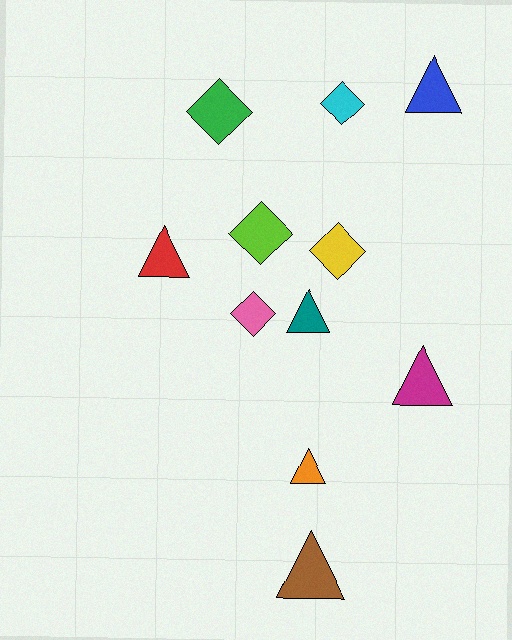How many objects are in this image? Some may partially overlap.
There are 11 objects.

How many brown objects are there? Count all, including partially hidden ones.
There is 1 brown object.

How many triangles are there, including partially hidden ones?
There are 6 triangles.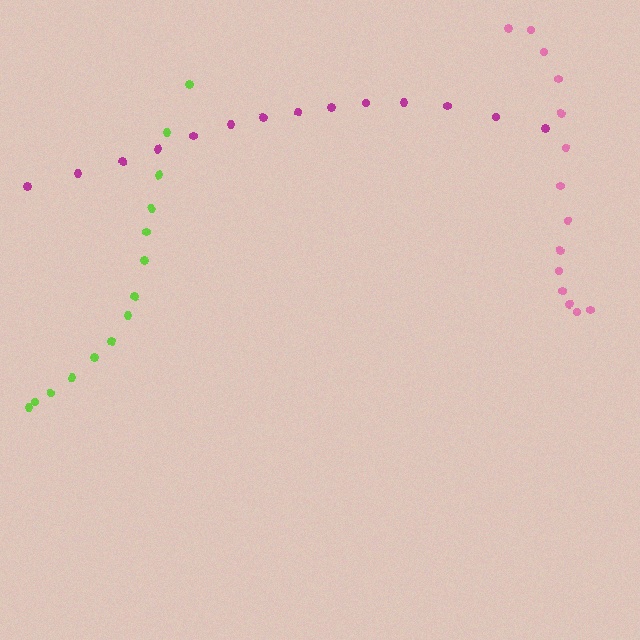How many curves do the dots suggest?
There are 3 distinct paths.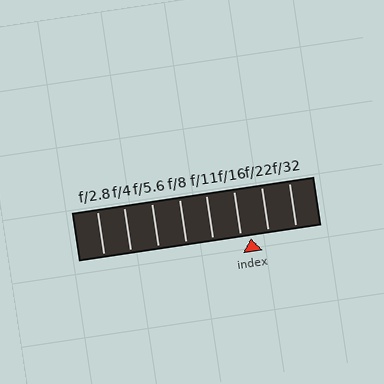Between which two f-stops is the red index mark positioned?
The index mark is between f/16 and f/22.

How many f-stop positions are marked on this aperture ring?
There are 8 f-stop positions marked.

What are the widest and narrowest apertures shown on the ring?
The widest aperture shown is f/2.8 and the narrowest is f/32.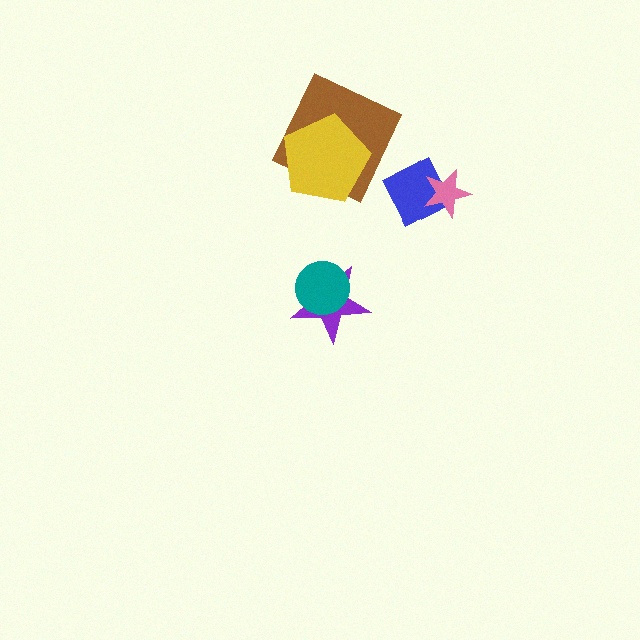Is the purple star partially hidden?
Yes, it is partially covered by another shape.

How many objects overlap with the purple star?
1 object overlaps with the purple star.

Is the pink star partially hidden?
No, no other shape covers it.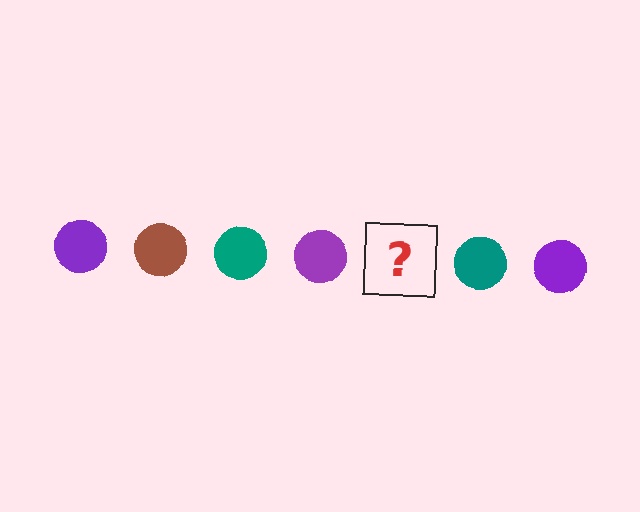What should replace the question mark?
The question mark should be replaced with a brown circle.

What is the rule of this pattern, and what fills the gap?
The rule is that the pattern cycles through purple, brown, teal circles. The gap should be filled with a brown circle.